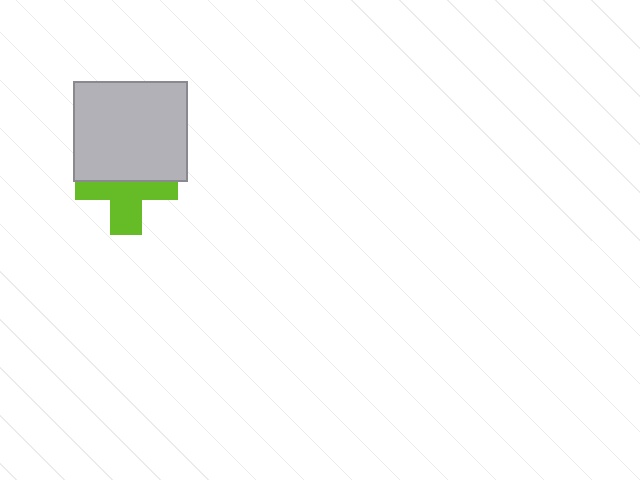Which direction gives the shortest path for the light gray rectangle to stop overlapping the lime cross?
Moving up gives the shortest separation.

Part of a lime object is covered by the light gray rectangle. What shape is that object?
It is a cross.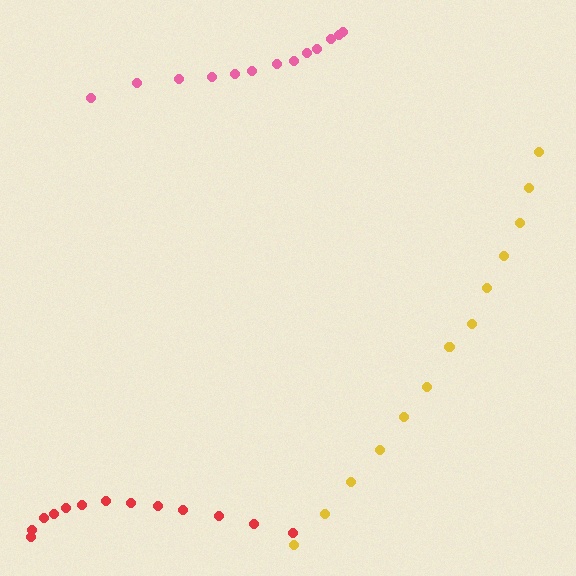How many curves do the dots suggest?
There are 3 distinct paths.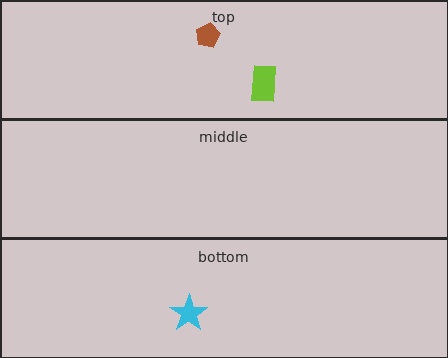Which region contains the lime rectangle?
The top region.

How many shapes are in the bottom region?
1.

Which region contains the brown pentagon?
The top region.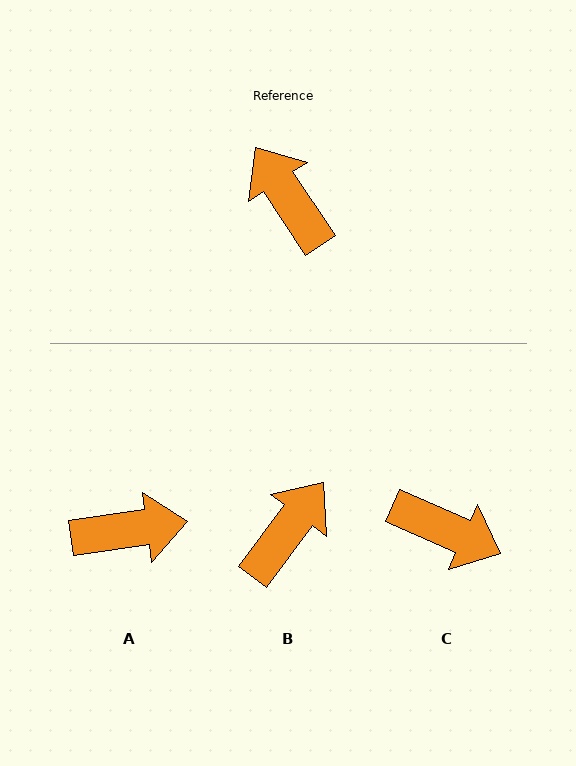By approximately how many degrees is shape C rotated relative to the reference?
Approximately 147 degrees clockwise.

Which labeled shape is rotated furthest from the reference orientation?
C, about 147 degrees away.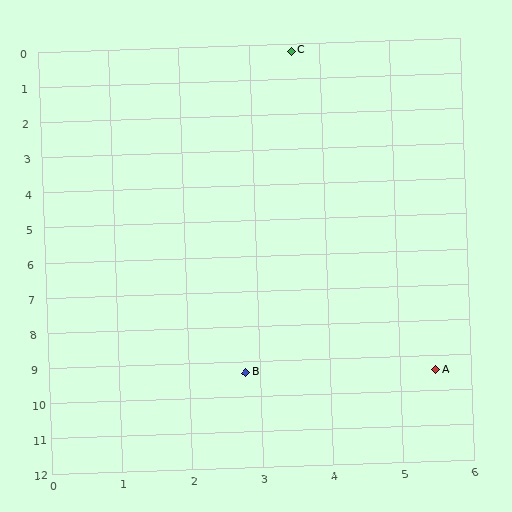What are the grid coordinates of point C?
Point C is at approximately (3.6, 0.2).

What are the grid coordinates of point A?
Point A is at approximately (5.5, 9.4).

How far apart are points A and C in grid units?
Points A and C are about 9.4 grid units apart.